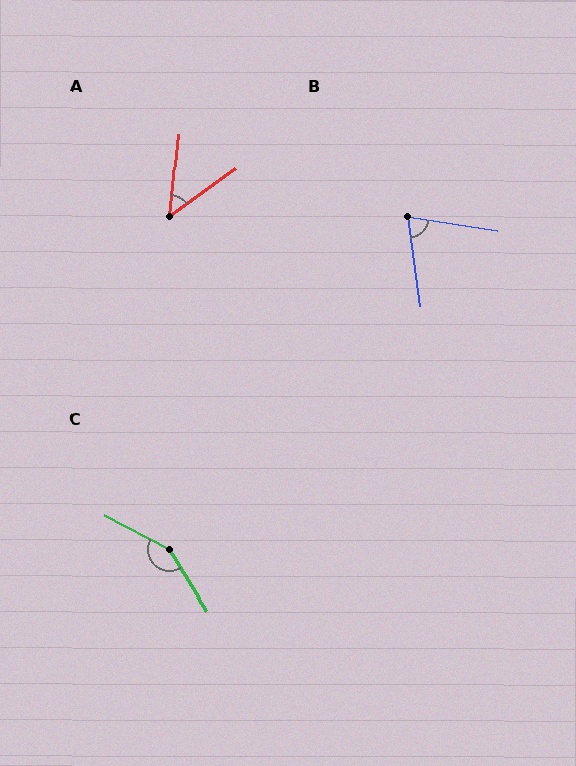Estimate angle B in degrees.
Approximately 73 degrees.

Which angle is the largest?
C, at approximately 150 degrees.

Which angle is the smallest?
A, at approximately 48 degrees.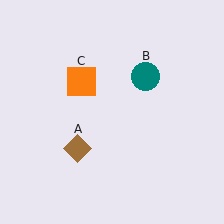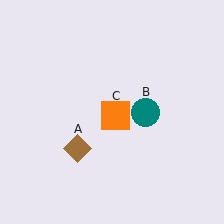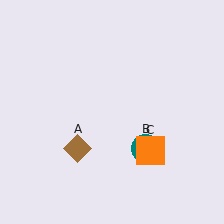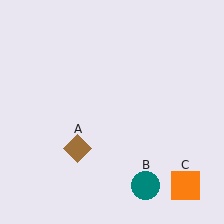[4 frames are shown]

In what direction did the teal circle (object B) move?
The teal circle (object B) moved down.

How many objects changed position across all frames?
2 objects changed position: teal circle (object B), orange square (object C).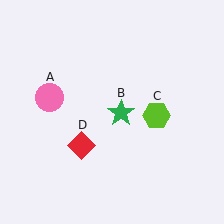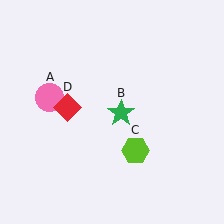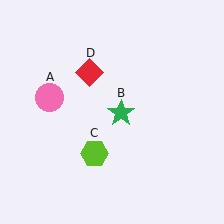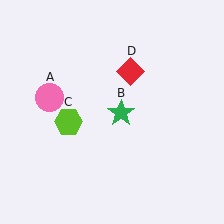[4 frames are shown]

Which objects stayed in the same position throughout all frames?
Pink circle (object A) and green star (object B) remained stationary.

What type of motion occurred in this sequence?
The lime hexagon (object C), red diamond (object D) rotated clockwise around the center of the scene.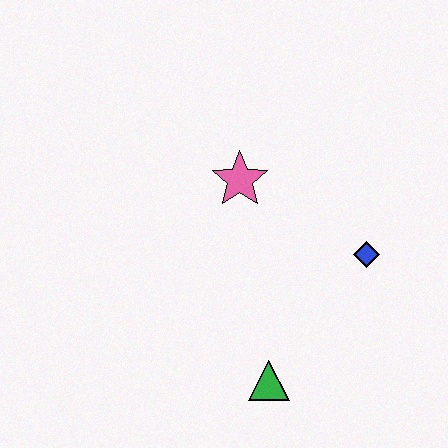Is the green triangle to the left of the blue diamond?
Yes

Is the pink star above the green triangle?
Yes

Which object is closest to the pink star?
The blue diamond is closest to the pink star.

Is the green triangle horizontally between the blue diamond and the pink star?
Yes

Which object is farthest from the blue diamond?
The green triangle is farthest from the blue diamond.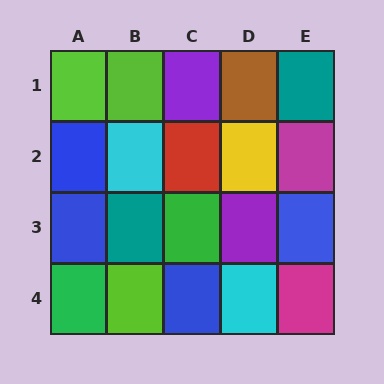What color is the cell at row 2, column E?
Magenta.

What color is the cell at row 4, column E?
Magenta.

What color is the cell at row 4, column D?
Cyan.